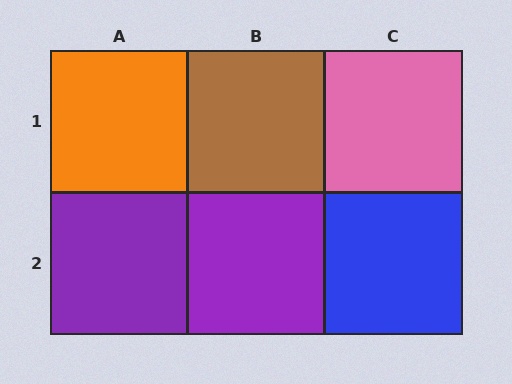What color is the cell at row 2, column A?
Purple.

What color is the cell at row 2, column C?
Blue.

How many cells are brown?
1 cell is brown.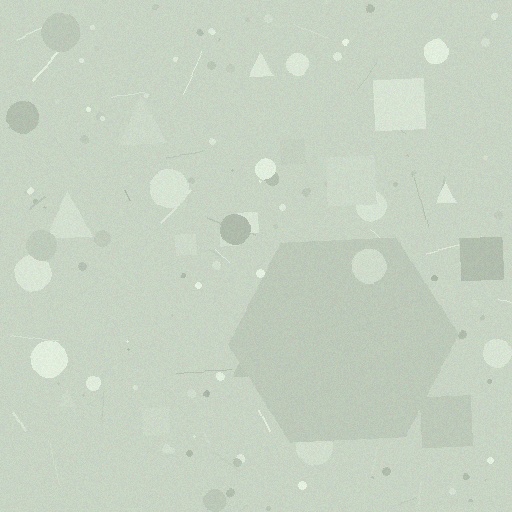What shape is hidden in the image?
A hexagon is hidden in the image.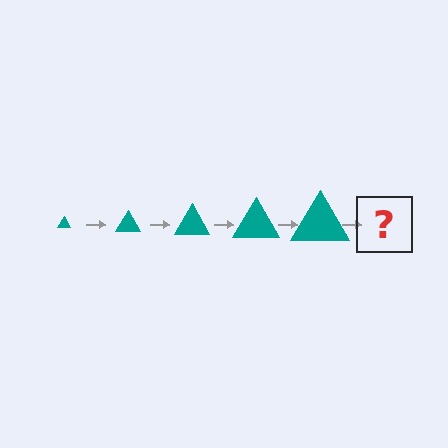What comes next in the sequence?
The next element should be a teal triangle, larger than the previous one.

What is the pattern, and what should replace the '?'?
The pattern is that the triangle gets progressively larger each step. The '?' should be a teal triangle, larger than the previous one.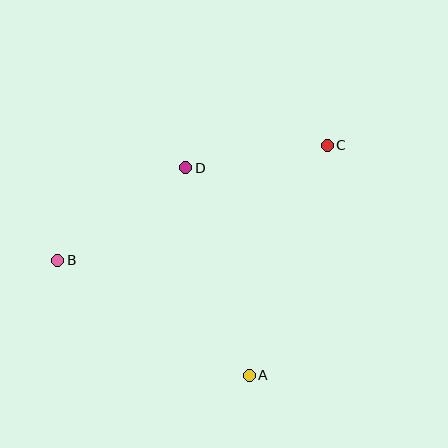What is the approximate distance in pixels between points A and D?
The distance between A and D is approximately 217 pixels.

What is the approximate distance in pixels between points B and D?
The distance between B and D is approximately 158 pixels.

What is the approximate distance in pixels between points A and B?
The distance between A and B is approximately 223 pixels.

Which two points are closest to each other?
Points C and D are closest to each other.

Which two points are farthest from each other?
Points B and C are farthest from each other.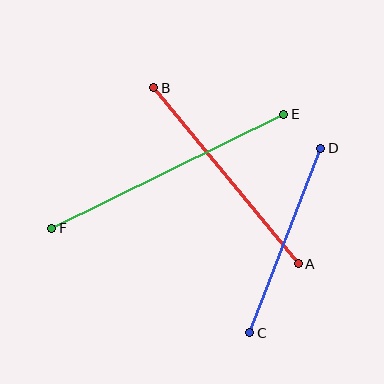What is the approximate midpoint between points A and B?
The midpoint is at approximately (226, 176) pixels.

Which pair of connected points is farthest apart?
Points E and F are farthest apart.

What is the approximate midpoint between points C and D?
The midpoint is at approximately (285, 240) pixels.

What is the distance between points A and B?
The distance is approximately 228 pixels.